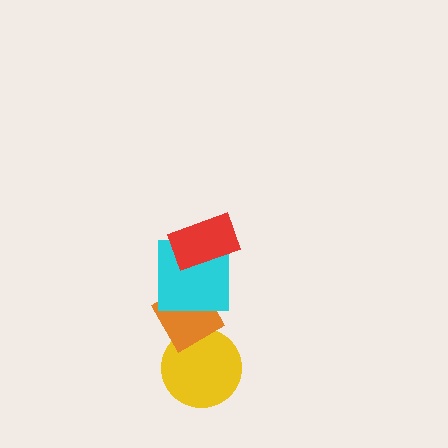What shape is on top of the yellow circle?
The orange diamond is on top of the yellow circle.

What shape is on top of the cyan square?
The red rectangle is on top of the cyan square.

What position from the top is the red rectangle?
The red rectangle is 1st from the top.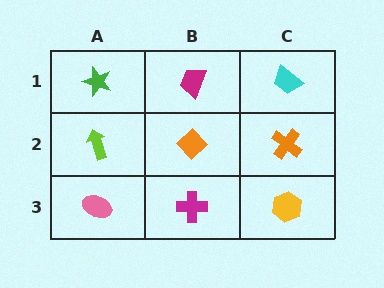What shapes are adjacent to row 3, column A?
A lime arrow (row 2, column A), a magenta cross (row 3, column B).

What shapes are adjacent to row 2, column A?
A green star (row 1, column A), a pink ellipse (row 3, column A), an orange diamond (row 2, column B).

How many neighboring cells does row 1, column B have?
3.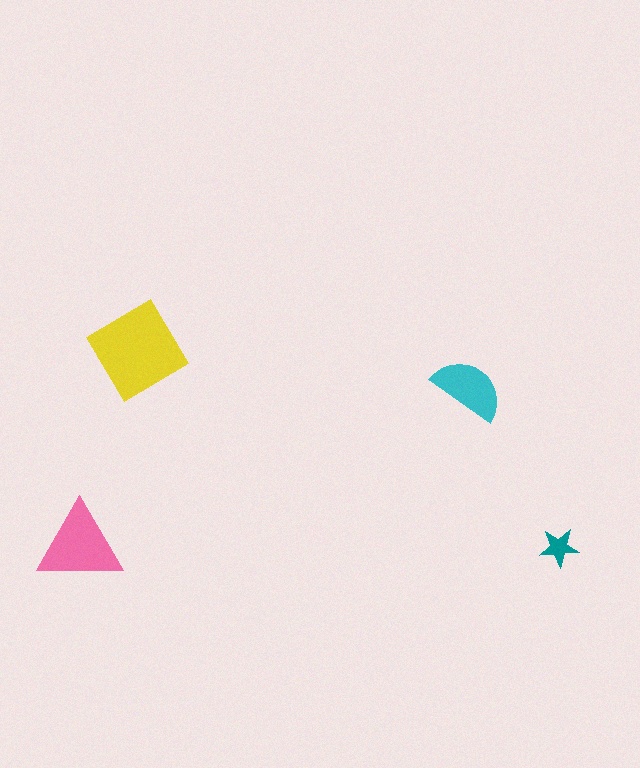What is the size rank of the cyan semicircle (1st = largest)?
3rd.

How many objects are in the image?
There are 4 objects in the image.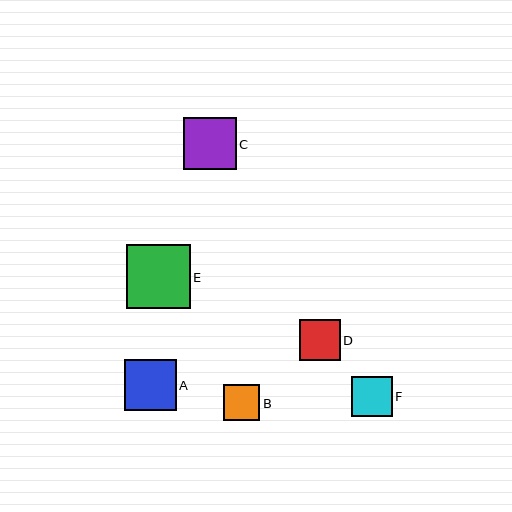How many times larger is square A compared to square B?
Square A is approximately 1.4 times the size of square B.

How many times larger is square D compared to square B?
Square D is approximately 1.1 times the size of square B.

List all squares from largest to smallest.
From largest to smallest: E, C, A, D, F, B.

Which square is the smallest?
Square B is the smallest with a size of approximately 36 pixels.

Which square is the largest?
Square E is the largest with a size of approximately 64 pixels.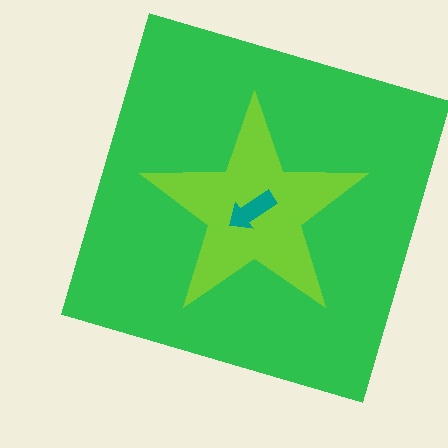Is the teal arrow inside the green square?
Yes.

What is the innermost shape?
The teal arrow.